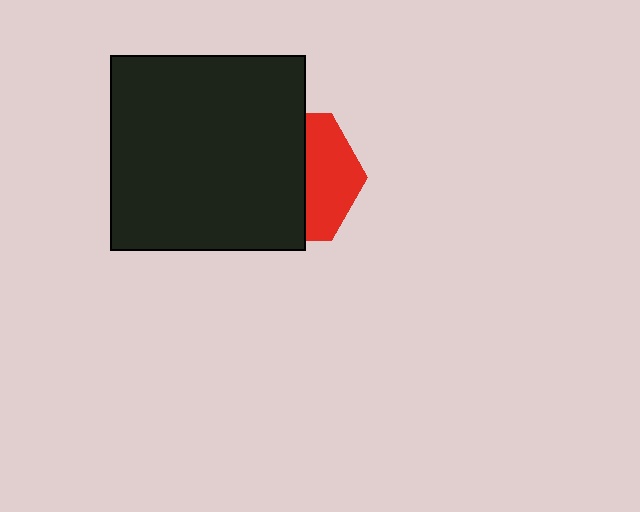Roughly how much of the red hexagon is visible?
A small part of it is visible (roughly 40%).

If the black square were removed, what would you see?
You would see the complete red hexagon.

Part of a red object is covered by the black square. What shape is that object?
It is a hexagon.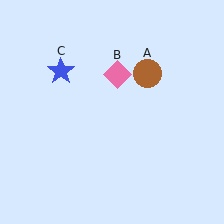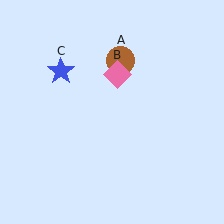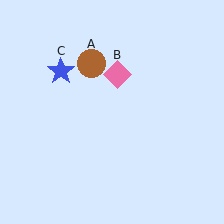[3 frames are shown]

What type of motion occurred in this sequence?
The brown circle (object A) rotated counterclockwise around the center of the scene.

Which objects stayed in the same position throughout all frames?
Pink diamond (object B) and blue star (object C) remained stationary.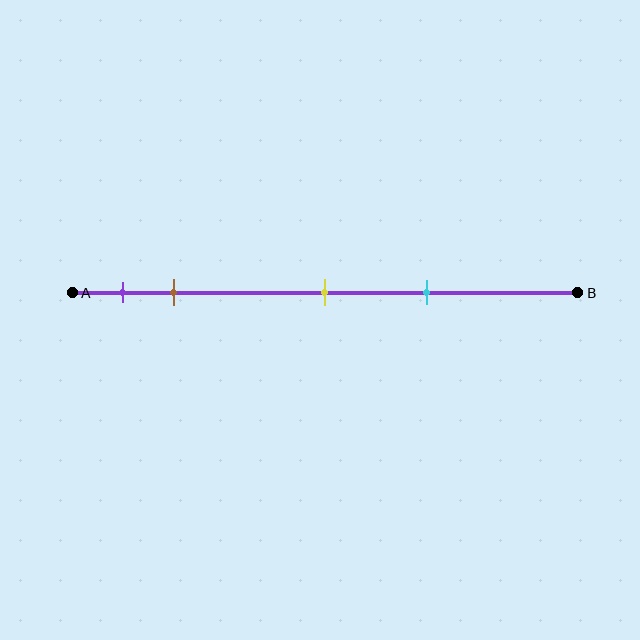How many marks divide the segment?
There are 4 marks dividing the segment.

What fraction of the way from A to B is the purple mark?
The purple mark is approximately 10% (0.1) of the way from A to B.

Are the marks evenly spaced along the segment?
No, the marks are not evenly spaced.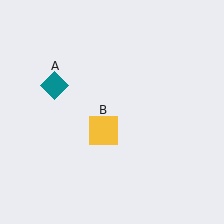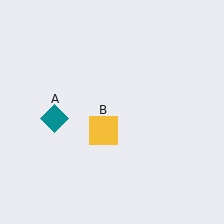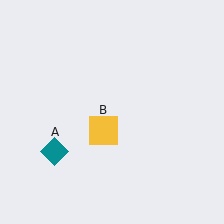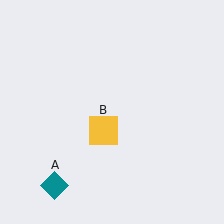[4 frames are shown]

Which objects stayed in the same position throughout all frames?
Yellow square (object B) remained stationary.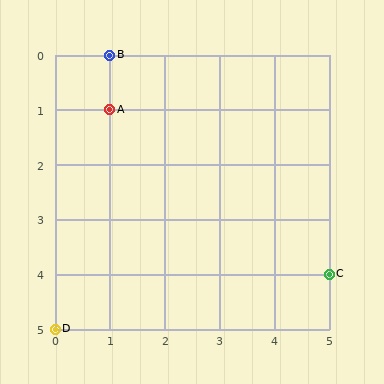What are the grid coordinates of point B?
Point B is at grid coordinates (1, 0).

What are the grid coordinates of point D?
Point D is at grid coordinates (0, 5).